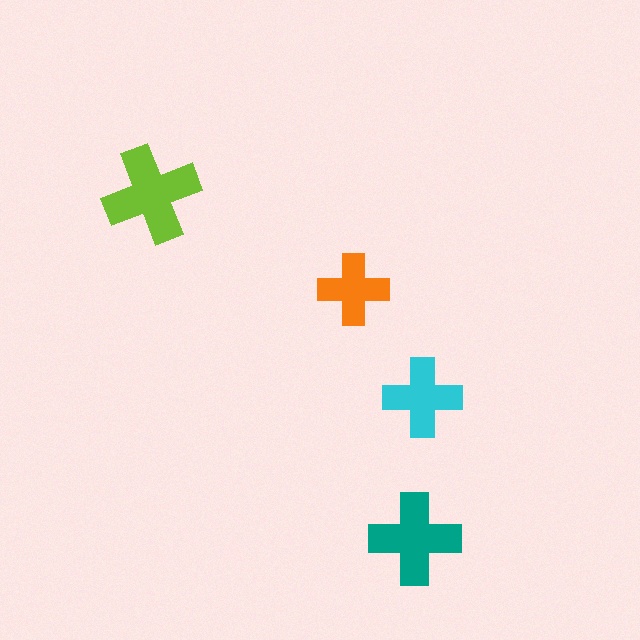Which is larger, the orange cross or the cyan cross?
The cyan one.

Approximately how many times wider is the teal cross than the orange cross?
About 1.5 times wider.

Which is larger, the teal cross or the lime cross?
The lime one.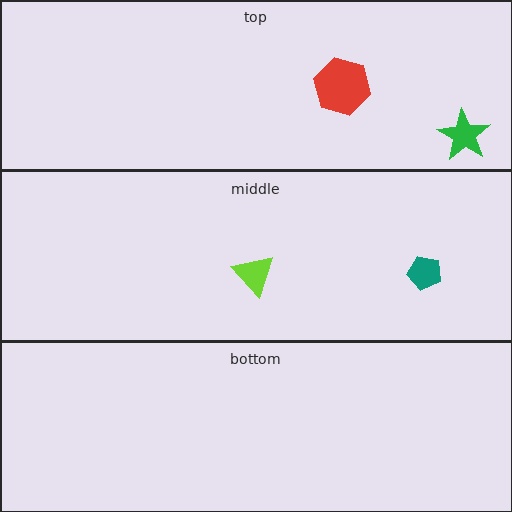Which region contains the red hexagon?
The top region.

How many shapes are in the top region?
2.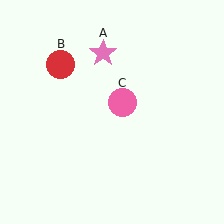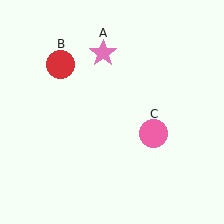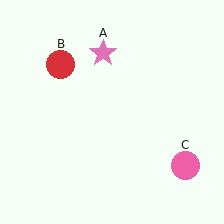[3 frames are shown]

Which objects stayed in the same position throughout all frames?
Pink star (object A) and red circle (object B) remained stationary.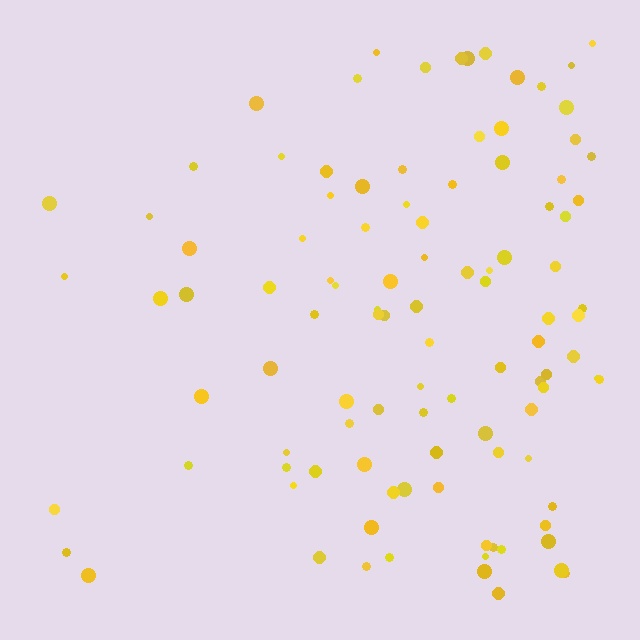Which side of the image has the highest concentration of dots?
The right.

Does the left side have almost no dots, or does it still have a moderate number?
Still a moderate number, just noticeably fewer than the right.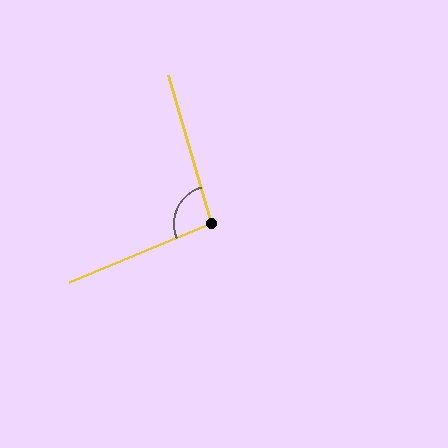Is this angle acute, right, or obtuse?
It is obtuse.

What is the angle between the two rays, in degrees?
Approximately 96 degrees.